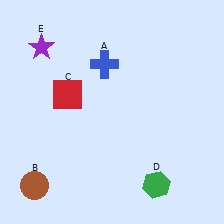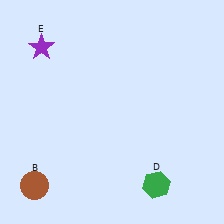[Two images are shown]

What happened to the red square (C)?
The red square (C) was removed in Image 2. It was in the top-left area of Image 1.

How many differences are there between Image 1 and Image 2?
There are 2 differences between the two images.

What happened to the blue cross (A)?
The blue cross (A) was removed in Image 2. It was in the top-left area of Image 1.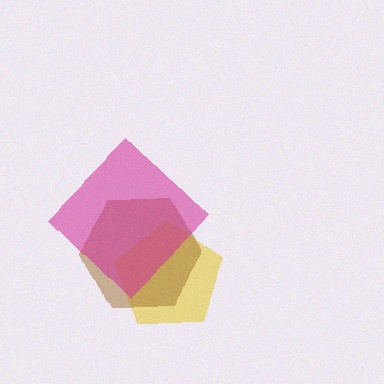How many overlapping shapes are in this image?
There are 3 overlapping shapes in the image.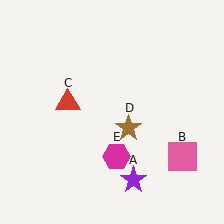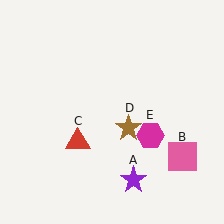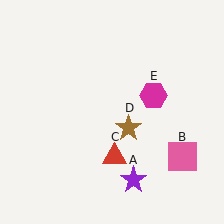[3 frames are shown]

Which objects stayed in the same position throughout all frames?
Purple star (object A) and pink square (object B) and brown star (object D) remained stationary.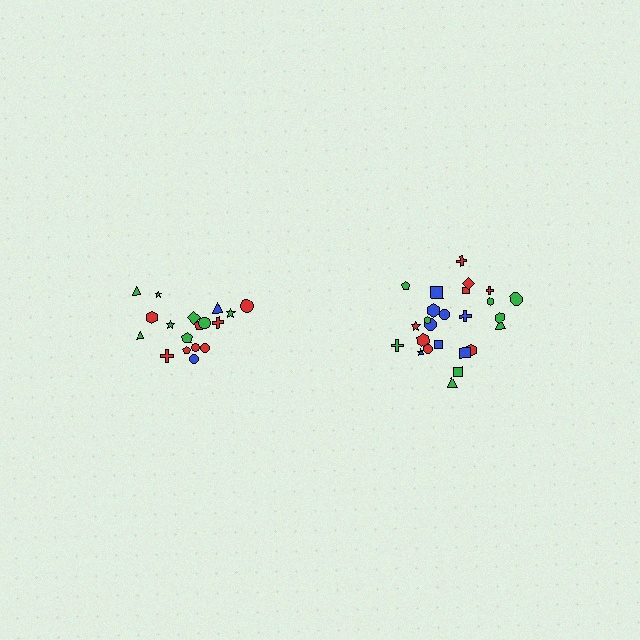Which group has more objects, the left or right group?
The right group.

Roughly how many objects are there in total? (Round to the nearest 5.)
Roughly 45 objects in total.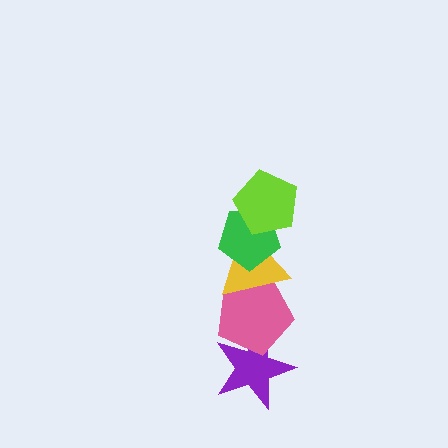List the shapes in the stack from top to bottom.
From top to bottom: the lime pentagon, the green pentagon, the yellow triangle, the pink pentagon, the purple star.